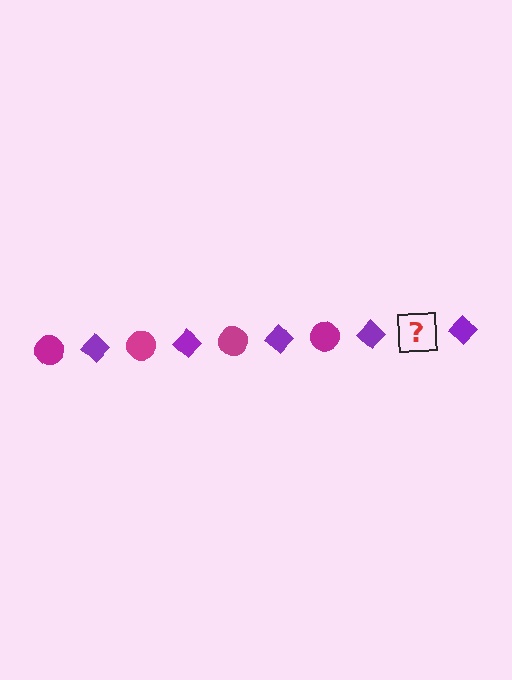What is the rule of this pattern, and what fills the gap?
The rule is that the pattern alternates between magenta circle and purple diamond. The gap should be filled with a magenta circle.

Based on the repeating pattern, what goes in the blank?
The blank should be a magenta circle.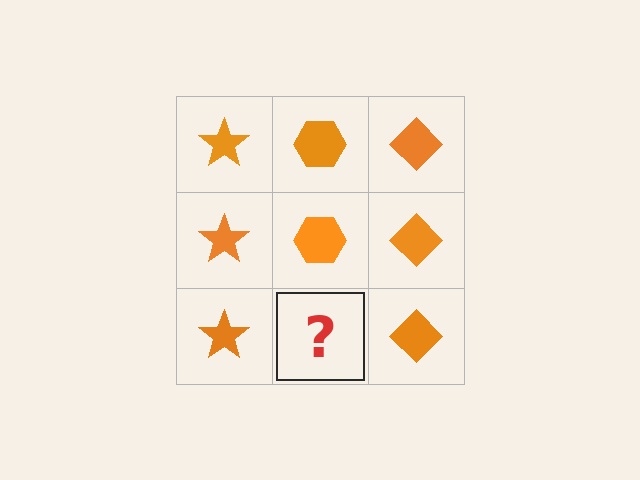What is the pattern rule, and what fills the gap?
The rule is that each column has a consistent shape. The gap should be filled with an orange hexagon.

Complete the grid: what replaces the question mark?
The question mark should be replaced with an orange hexagon.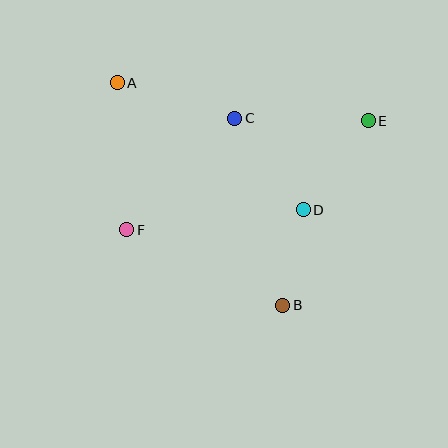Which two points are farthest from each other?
Points A and B are farthest from each other.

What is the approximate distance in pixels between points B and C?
The distance between B and C is approximately 193 pixels.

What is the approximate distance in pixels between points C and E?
The distance between C and E is approximately 134 pixels.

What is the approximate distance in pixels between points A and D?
The distance between A and D is approximately 225 pixels.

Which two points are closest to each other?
Points B and D are closest to each other.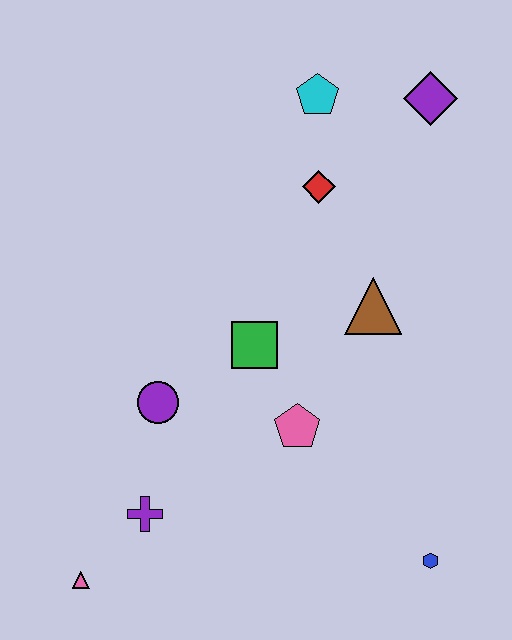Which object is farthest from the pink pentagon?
The purple diamond is farthest from the pink pentagon.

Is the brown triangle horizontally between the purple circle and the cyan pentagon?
No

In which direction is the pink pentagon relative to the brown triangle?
The pink pentagon is below the brown triangle.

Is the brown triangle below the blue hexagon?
No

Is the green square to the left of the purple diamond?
Yes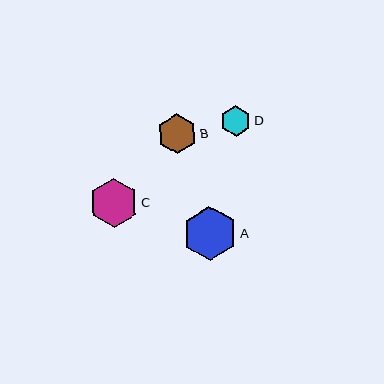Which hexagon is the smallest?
Hexagon D is the smallest with a size of approximately 31 pixels.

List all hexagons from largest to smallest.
From largest to smallest: A, C, B, D.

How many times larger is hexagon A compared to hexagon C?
Hexagon A is approximately 1.1 times the size of hexagon C.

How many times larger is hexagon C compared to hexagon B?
Hexagon C is approximately 1.3 times the size of hexagon B.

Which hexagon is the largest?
Hexagon A is the largest with a size of approximately 54 pixels.